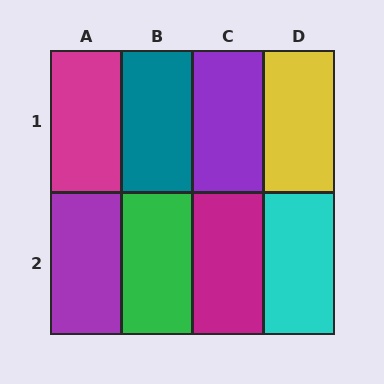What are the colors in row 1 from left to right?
Magenta, teal, purple, yellow.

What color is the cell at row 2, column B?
Green.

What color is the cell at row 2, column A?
Purple.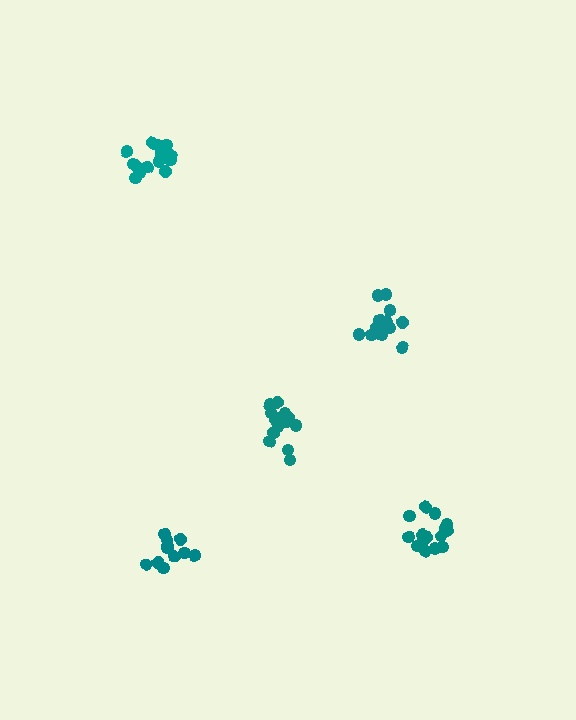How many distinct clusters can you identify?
There are 5 distinct clusters.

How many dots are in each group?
Group 1: 14 dots, Group 2: 17 dots, Group 3: 16 dots, Group 4: 11 dots, Group 5: 15 dots (73 total).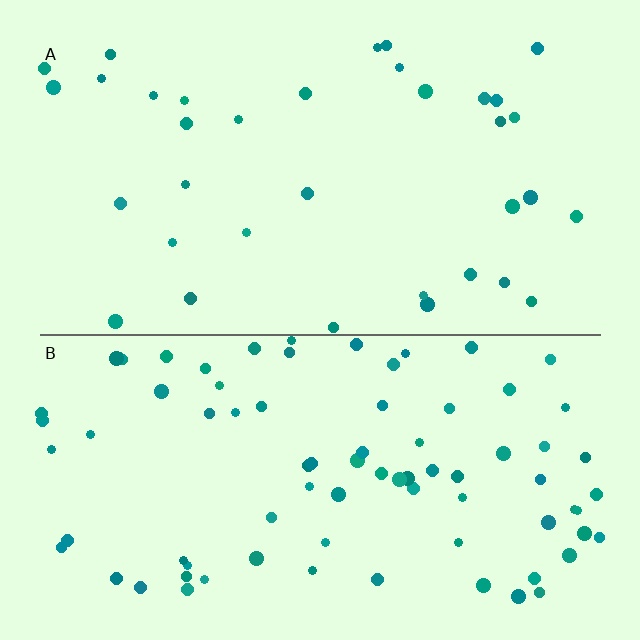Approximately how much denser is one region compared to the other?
Approximately 2.3× — region B over region A.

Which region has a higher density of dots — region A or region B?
B (the bottom).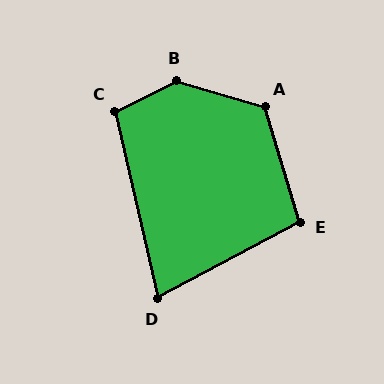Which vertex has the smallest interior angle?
D, at approximately 75 degrees.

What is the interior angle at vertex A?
Approximately 123 degrees (obtuse).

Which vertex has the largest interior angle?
B, at approximately 138 degrees.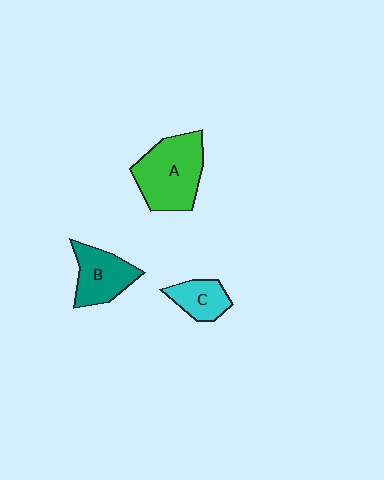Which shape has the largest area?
Shape A (green).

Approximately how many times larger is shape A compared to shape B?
Approximately 1.5 times.